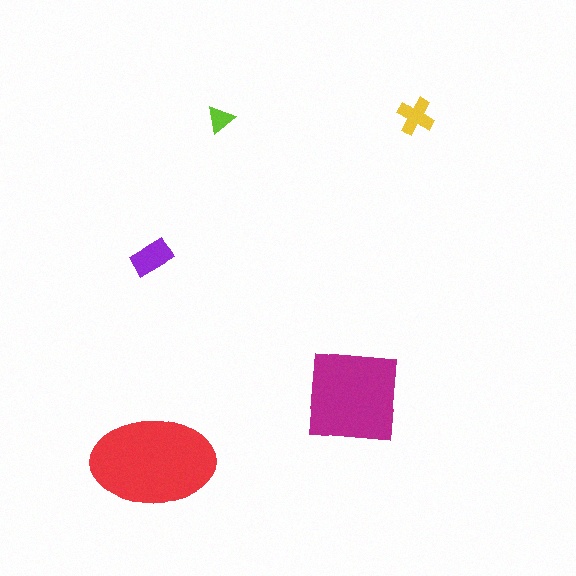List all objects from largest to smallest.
The red ellipse, the magenta square, the purple rectangle, the yellow cross, the lime triangle.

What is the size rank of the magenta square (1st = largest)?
2nd.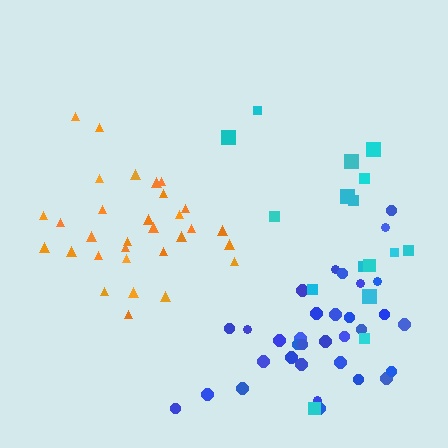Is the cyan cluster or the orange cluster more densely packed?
Orange.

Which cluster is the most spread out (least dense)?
Cyan.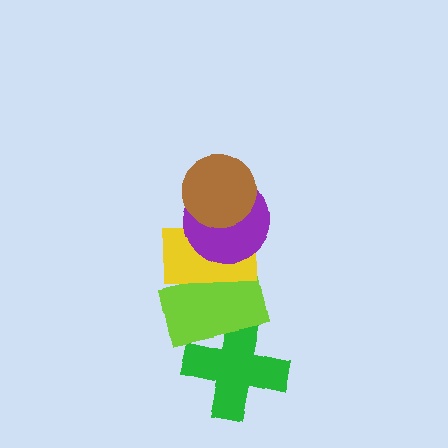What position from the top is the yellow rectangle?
The yellow rectangle is 3rd from the top.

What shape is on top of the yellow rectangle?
The purple circle is on top of the yellow rectangle.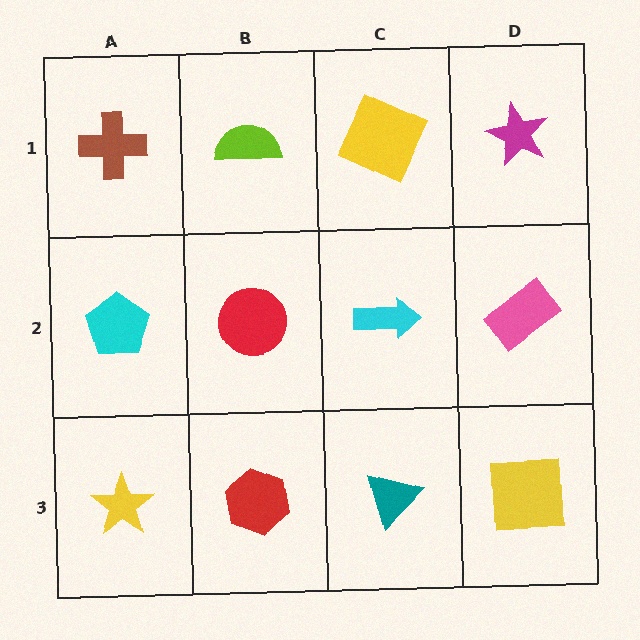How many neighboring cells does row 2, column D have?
3.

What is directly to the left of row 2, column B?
A cyan pentagon.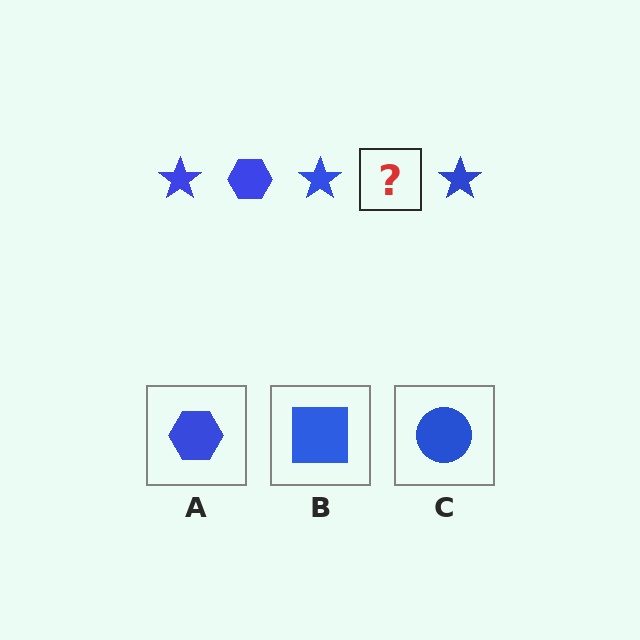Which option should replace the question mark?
Option A.